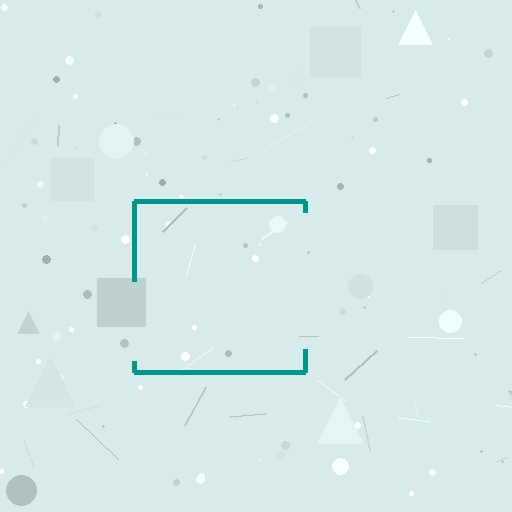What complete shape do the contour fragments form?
The contour fragments form a square.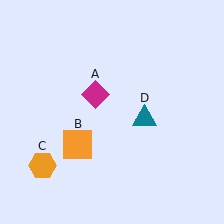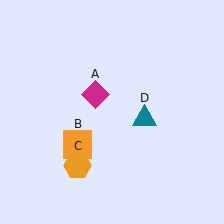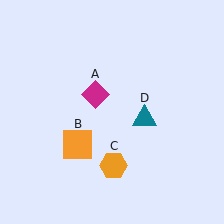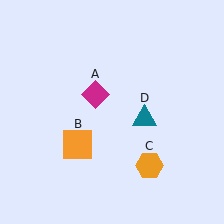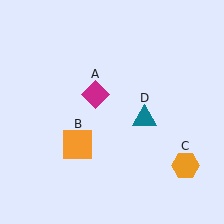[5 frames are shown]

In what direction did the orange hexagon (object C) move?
The orange hexagon (object C) moved right.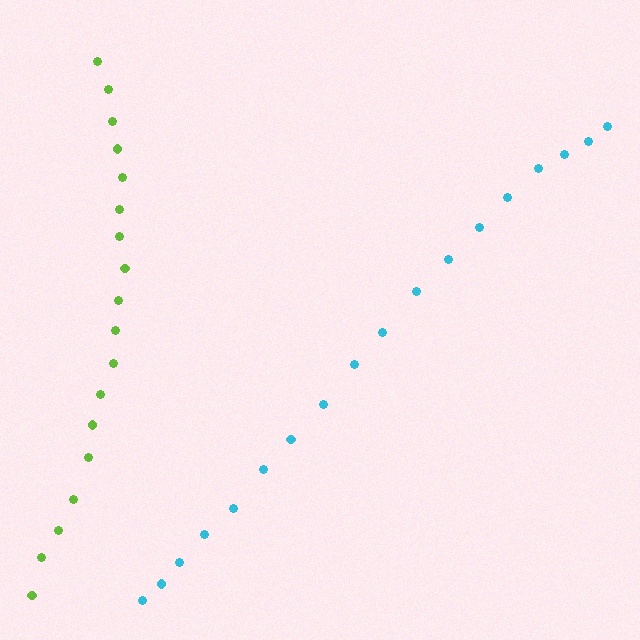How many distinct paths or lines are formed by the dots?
There are 2 distinct paths.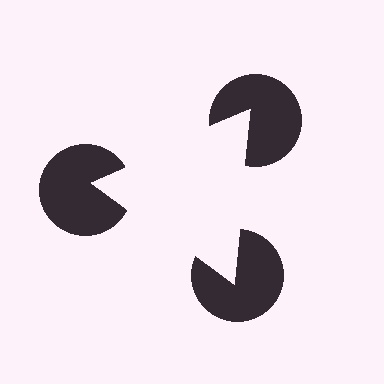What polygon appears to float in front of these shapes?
An illusory triangle — its edges are inferred from the aligned wedge cuts in the pac-man discs, not physically drawn.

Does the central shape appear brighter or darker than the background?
It typically appears slightly brighter than the background, even though no actual brightness change is drawn.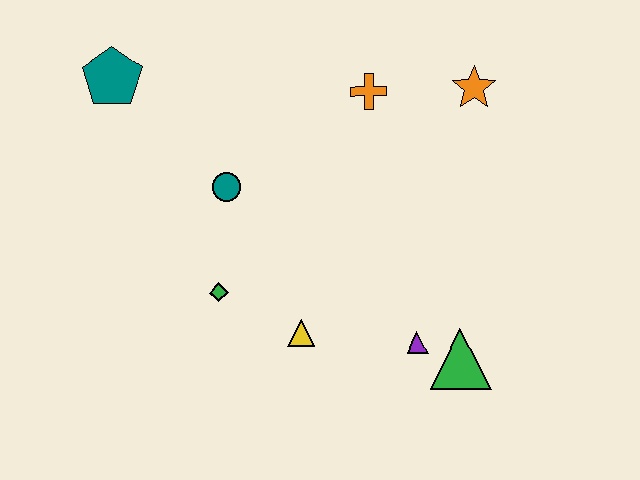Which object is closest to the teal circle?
The green diamond is closest to the teal circle.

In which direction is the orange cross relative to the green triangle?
The orange cross is above the green triangle.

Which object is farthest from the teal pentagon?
The green triangle is farthest from the teal pentagon.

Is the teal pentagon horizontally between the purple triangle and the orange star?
No